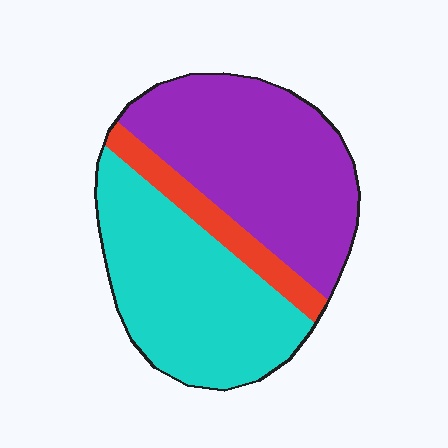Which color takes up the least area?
Red, at roughly 10%.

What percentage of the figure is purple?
Purple covers around 45% of the figure.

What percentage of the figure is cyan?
Cyan covers around 45% of the figure.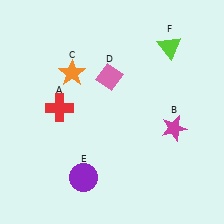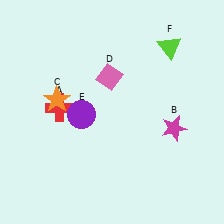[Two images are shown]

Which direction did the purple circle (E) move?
The purple circle (E) moved up.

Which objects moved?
The objects that moved are: the orange star (C), the purple circle (E).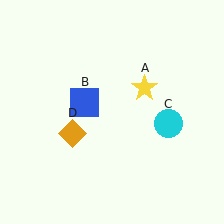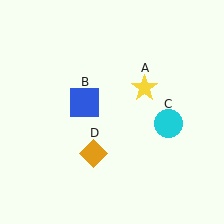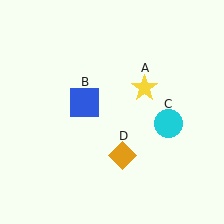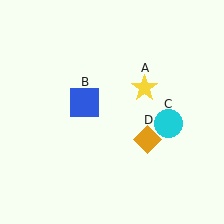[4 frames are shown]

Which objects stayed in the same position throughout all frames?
Yellow star (object A) and blue square (object B) and cyan circle (object C) remained stationary.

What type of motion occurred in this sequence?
The orange diamond (object D) rotated counterclockwise around the center of the scene.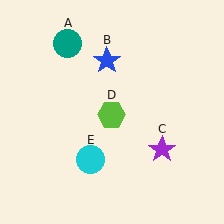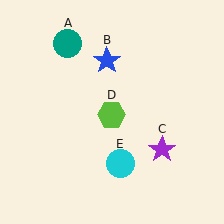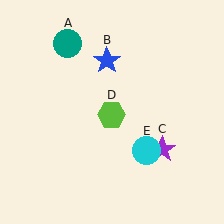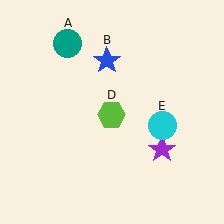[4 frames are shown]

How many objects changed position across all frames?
1 object changed position: cyan circle (object E).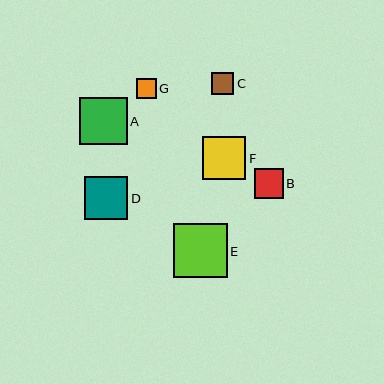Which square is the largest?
Square E is the largest with a size of approximately 54 pixels.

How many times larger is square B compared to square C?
Square B is approximately 1.3 times the size of square C.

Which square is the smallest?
Square G is the smallest with a size of approximately 20 pixels.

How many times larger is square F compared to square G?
Square F is approximately 2.2 times the size of square G.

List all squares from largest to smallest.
From largest to smallest: E, A, F, D, B, C, G.